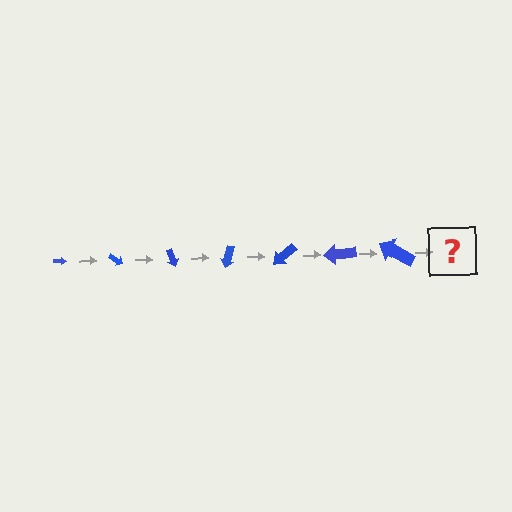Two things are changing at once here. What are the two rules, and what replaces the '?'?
The two rules are that the arrow grows larger each step and it rotates 35 degrees each step. The '?' should be an arrow, larger than the previous one and rotated 245 degrees from the start.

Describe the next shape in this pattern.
It should be an arrow, larger than the previous one and rotated 245 degrees from the start.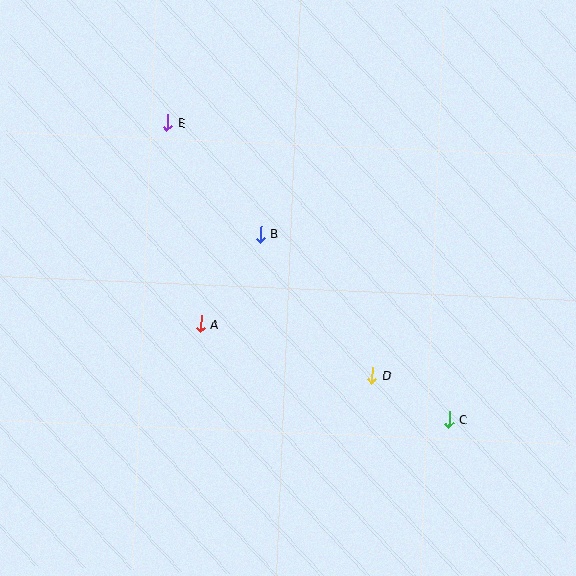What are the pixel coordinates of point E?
Point E is at (168, 123).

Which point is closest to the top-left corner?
Point E is closest to the top-left corner.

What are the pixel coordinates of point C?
Point C is at (449, 420).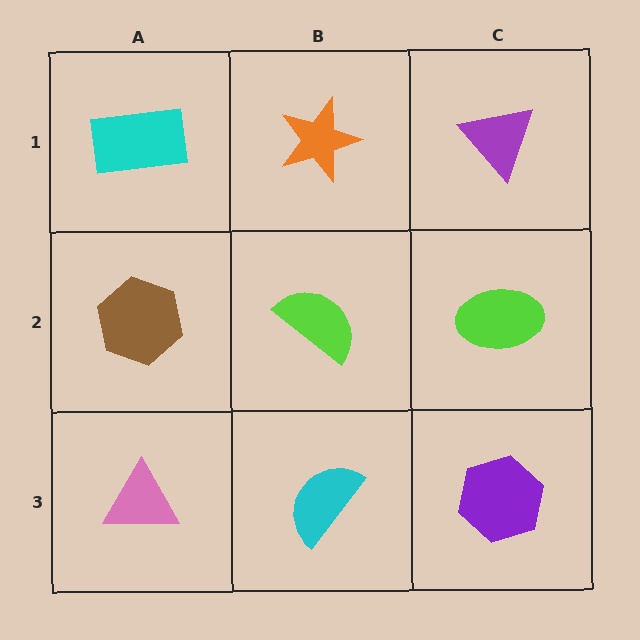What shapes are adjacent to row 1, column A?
A brown hexagon (row 2, column A), an orange star (row 1, column B).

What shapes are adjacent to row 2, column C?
A purple triangle (row 1, column C), a purple hexagon (row 3, column C), a lime semicircle (row 2, column B).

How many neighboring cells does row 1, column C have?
2.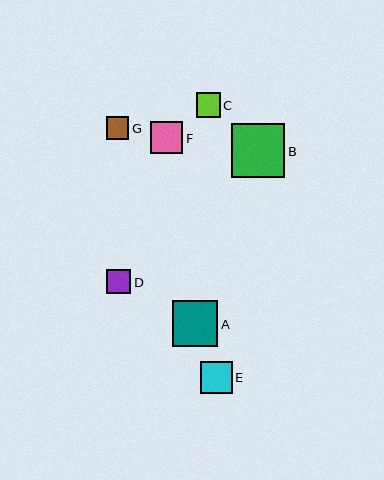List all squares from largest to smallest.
From largest to smallest: B, A, F, E, D, C, G.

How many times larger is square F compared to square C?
Square F is approximately 1.3 times the size of square C.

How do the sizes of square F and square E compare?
Square F and square E are approximately the same size.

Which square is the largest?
Square B is the largest with a size of approximately 53 pixels.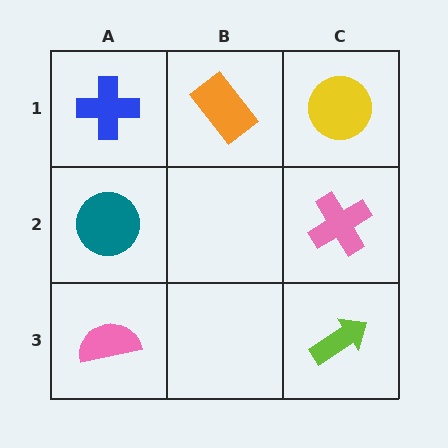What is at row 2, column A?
A teal circle.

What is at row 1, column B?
An orange rectangle.